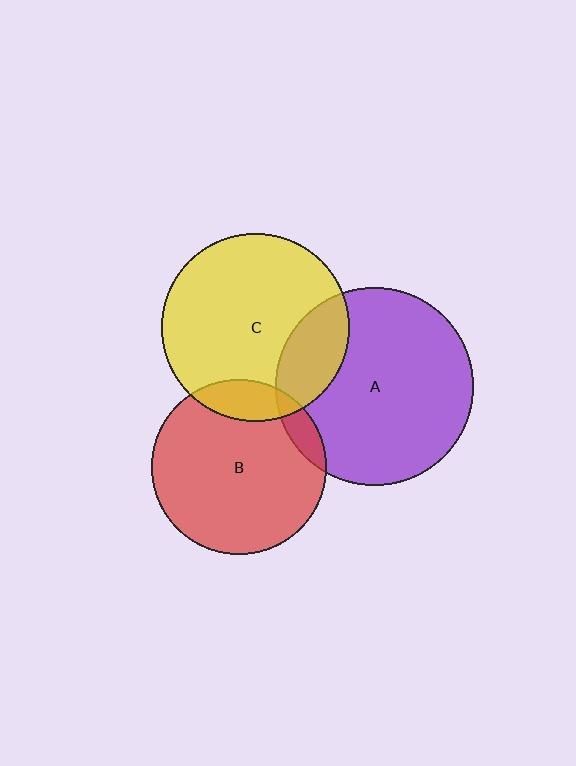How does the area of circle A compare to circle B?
Approximately 1.3 times.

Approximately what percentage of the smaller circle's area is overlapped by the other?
Approximately 20%.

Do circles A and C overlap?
Yes.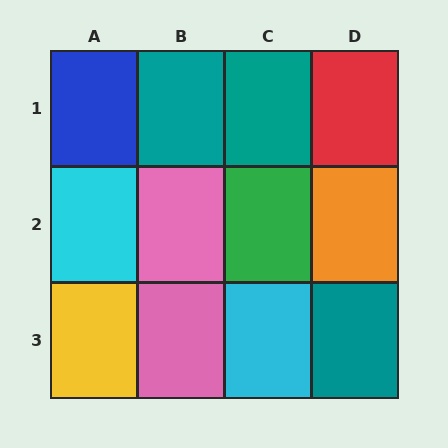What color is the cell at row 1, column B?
Teal.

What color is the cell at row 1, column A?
Blue.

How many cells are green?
1 cell is green.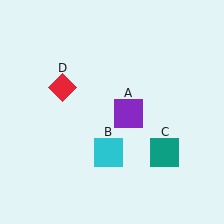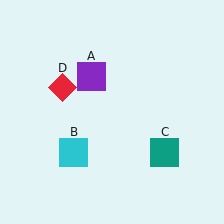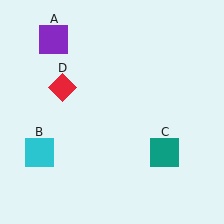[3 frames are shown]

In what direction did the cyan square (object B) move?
The cyan square (object B) moved left.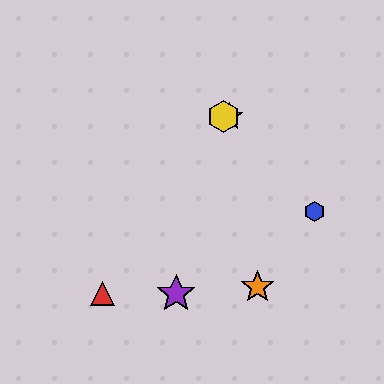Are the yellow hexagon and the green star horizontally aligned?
Yes, both are at y≈117.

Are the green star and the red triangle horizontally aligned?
No, the green star is at y≈117 and the red triangle is at y≈294.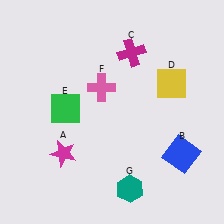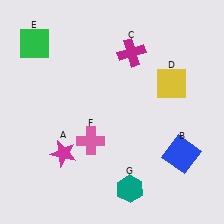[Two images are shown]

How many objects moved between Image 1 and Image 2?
2 objects moved between the two images.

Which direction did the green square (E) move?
The green square (E) moved up.